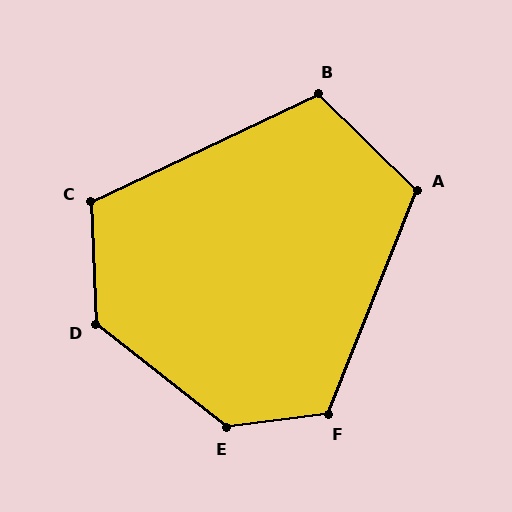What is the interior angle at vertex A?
Approximately 113 degrees (obtuse).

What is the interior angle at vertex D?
Approximately 131 degrees (obtuse).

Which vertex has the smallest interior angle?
B, at approximately 110 degrees.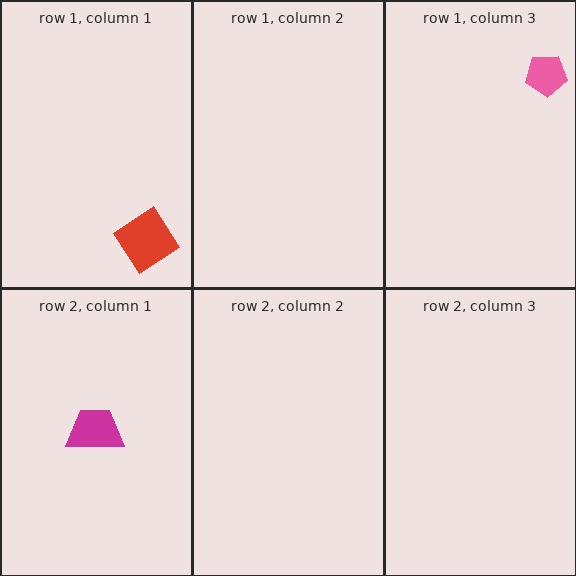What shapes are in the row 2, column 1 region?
The magenta trapezoid.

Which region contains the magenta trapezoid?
The row 2, column 1 region.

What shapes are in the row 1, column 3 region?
The pink pentagon.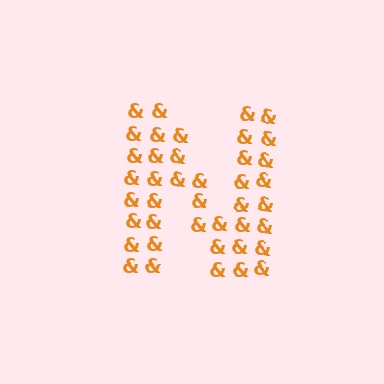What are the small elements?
The small elements are ampersands.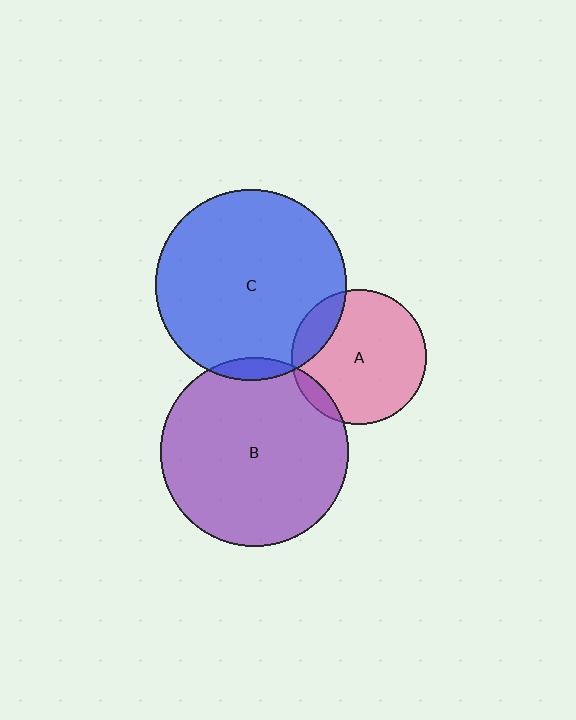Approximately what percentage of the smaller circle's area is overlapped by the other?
Approximately 5%.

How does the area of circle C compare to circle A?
Approximately 2.0 times.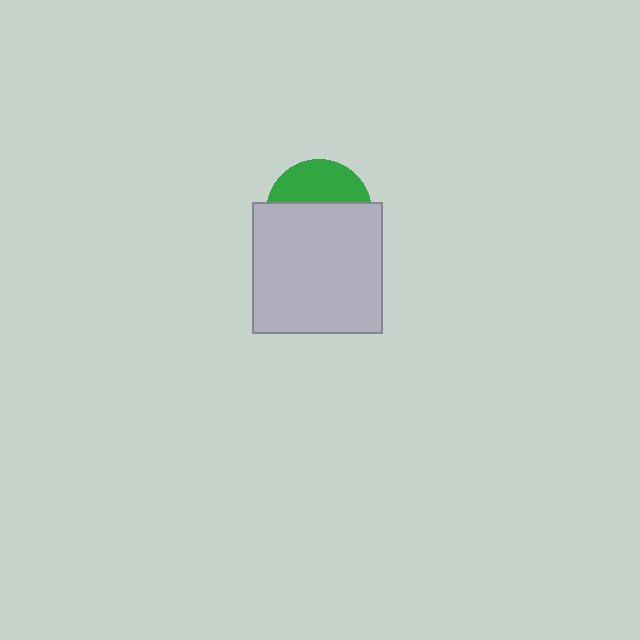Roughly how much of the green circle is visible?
A small part of it is visible (roughly 37%).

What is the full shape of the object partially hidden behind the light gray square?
The partially hidden object is a green circle.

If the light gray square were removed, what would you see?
You would see the complete green circle.